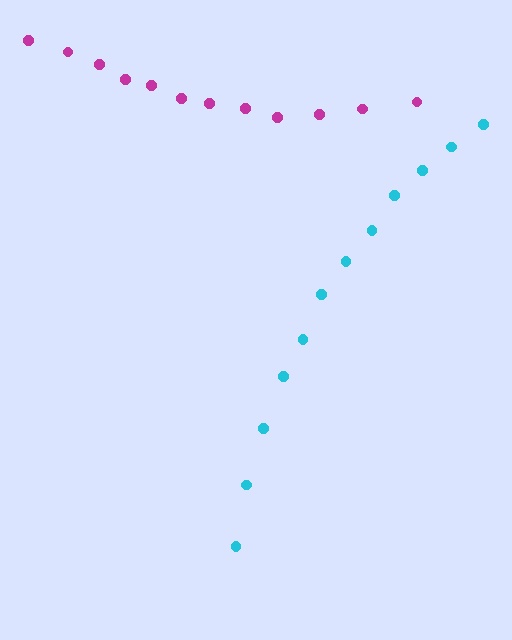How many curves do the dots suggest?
There are 2 distinct paths.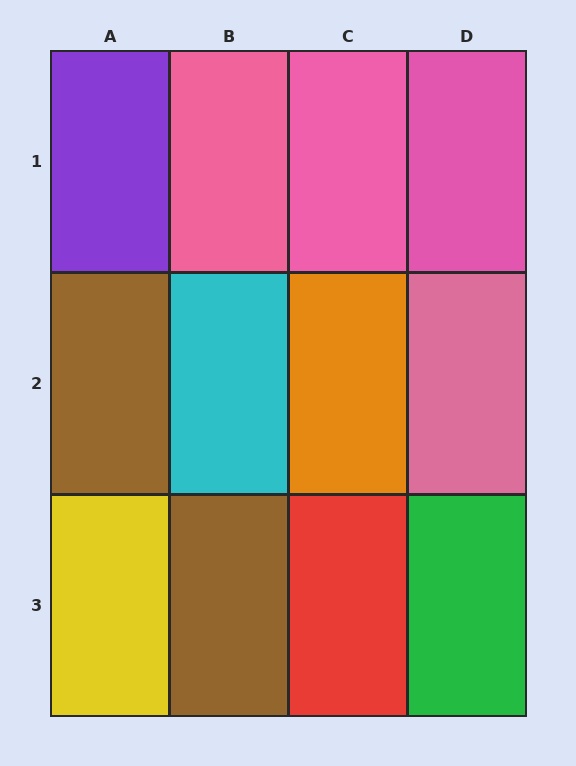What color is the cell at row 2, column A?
Brown.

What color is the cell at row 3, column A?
Yellow.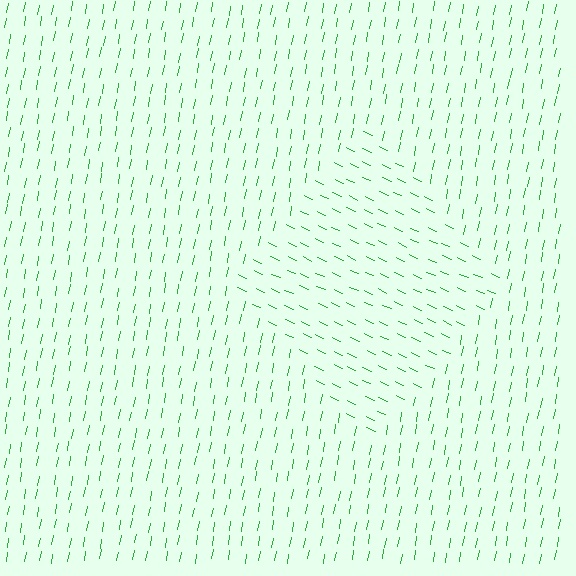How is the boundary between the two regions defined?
The boundary is defined purely by a change in line orientation (approximately 75 degrees difference). All lines are the same color and thickness.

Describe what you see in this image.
The image is filled with small green line segments. A diamond region in the image has lines oriented differently from the surrounding lines, creating a visible texture boundary.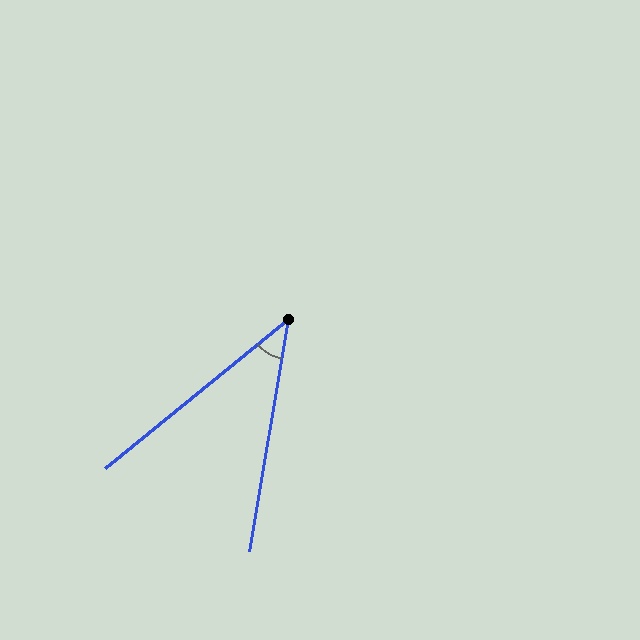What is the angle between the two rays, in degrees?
Approximately 41 degrees.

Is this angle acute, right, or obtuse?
It is acute.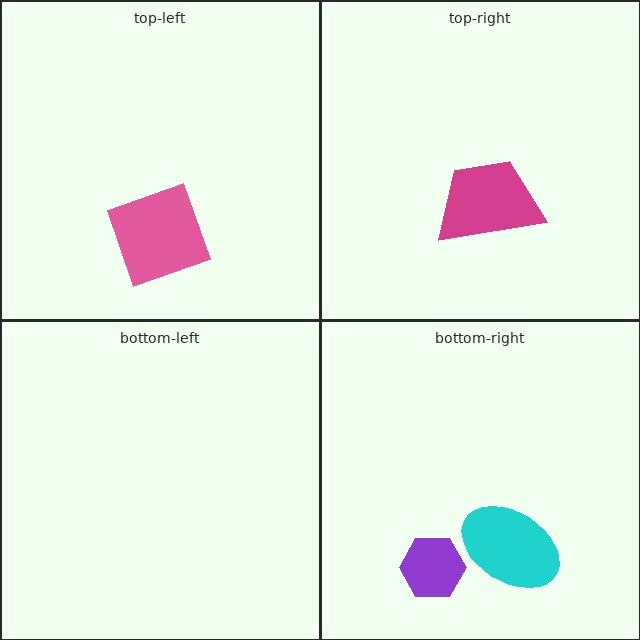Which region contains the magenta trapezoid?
The top-right region.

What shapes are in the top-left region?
The pink square.